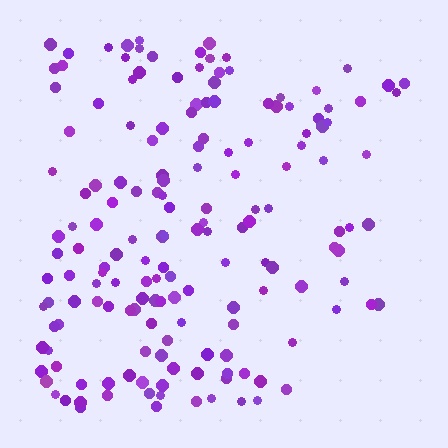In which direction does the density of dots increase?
From right to left, with the left side densest.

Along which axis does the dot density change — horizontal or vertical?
Horizontal.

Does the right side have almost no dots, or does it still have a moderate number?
Still a moderate number, just noticeably fewer than the left.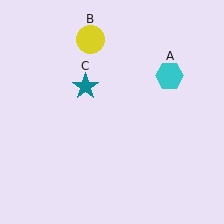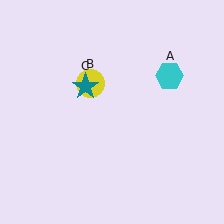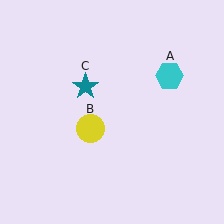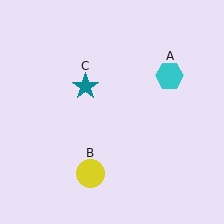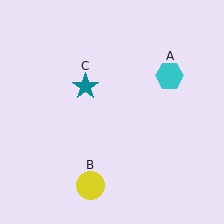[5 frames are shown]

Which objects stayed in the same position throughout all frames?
Cyan hexagon (object A) and teal star (object C) remained stationary.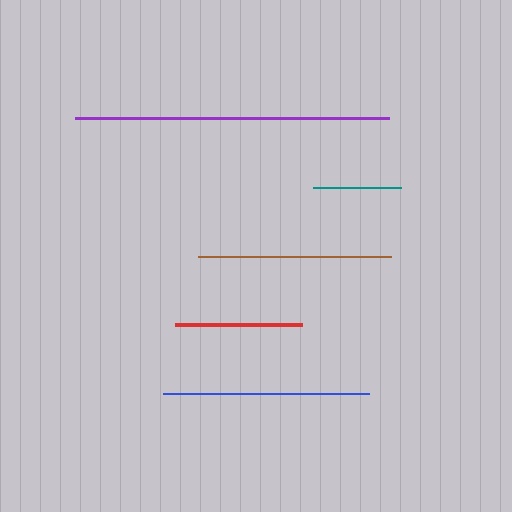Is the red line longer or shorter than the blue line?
The blue line is longer than the red line.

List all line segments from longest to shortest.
From longest to shortest: purple, blue, brown, red, teal.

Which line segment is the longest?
The purple line is the longest at approximately 315 pixels.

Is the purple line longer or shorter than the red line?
The purple line is longer than the red line.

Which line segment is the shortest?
The teal line is the shortest at approximately 88 pixels.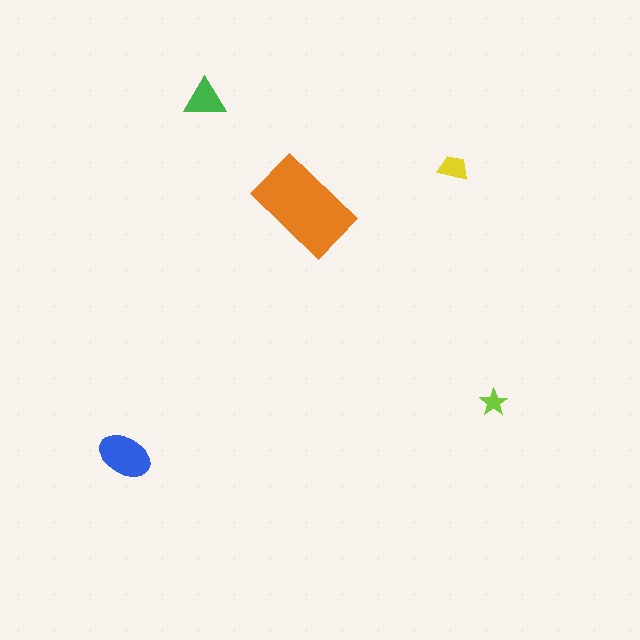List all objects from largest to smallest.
The orange rectangle, the blue ellipse, the green triangle, the yellow trapezoid, the lime star.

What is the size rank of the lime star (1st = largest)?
5th.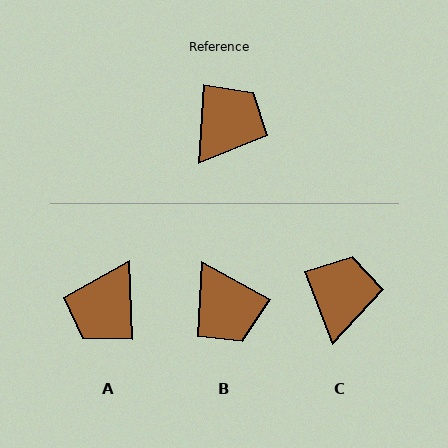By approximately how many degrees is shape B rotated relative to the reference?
Approximately 115 degrees clockwise.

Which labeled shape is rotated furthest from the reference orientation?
A, about 173 degrees away.